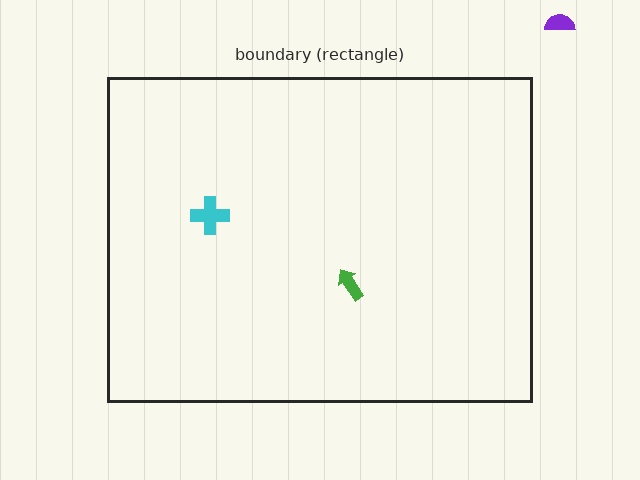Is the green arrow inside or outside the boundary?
Inside.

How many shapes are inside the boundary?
2 inside, 1 outside.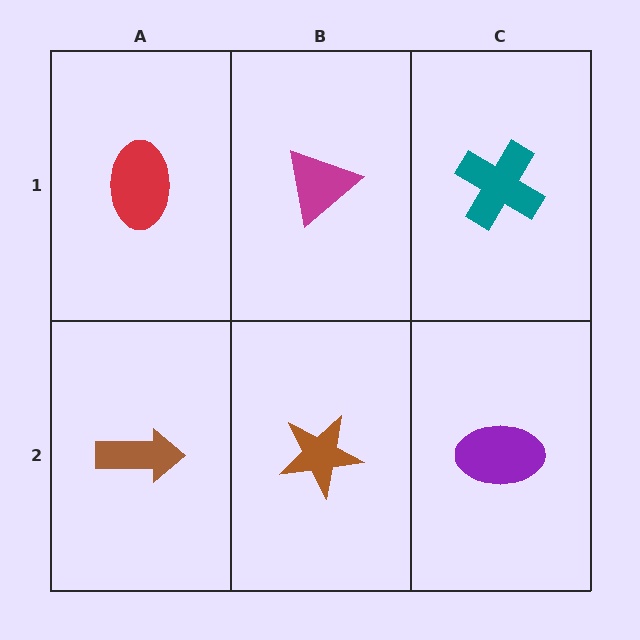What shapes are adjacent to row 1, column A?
A brown arrow (row 2, column A), a magenta triangle (row 1, column B).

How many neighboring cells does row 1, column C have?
2.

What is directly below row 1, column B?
A brown star.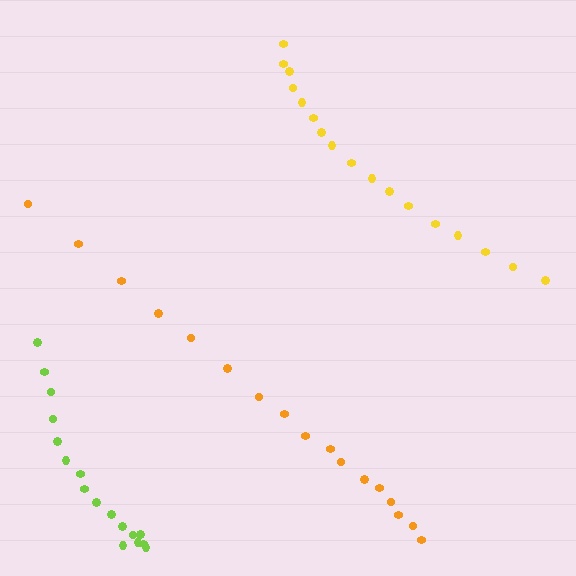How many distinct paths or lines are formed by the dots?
There are 3 distinct paths.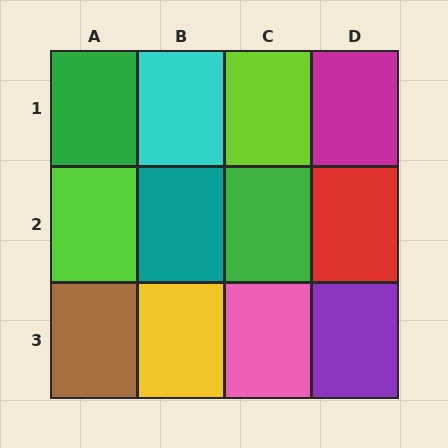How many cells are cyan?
1 cell is cyan.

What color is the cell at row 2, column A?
Lime.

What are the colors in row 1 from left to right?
Green, cyan, lime, magenta.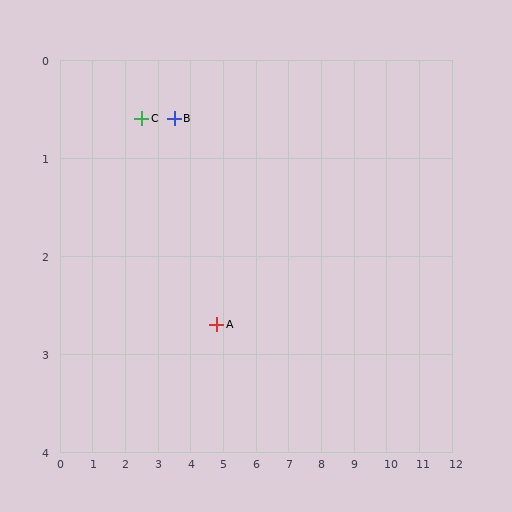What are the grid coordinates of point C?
Point C is at approximately (2.5, 0.6).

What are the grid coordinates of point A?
Point A is at approximately (4.8, 2.7).